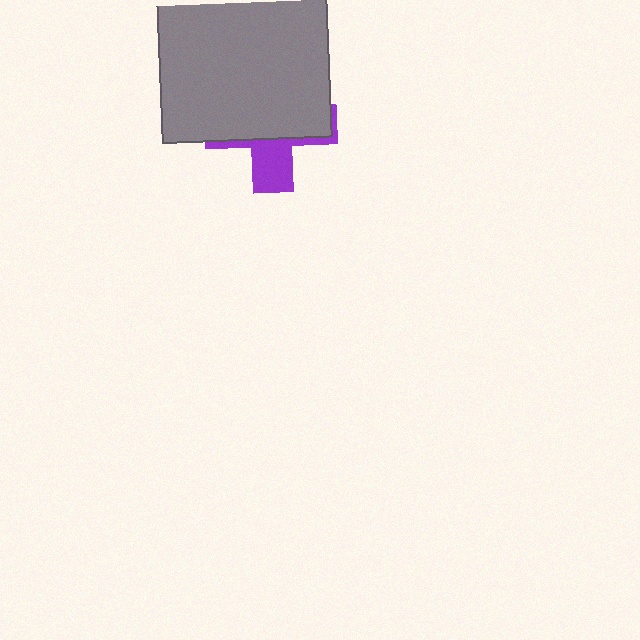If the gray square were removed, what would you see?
You would see the complete purple cross.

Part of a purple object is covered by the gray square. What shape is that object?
It is a cross.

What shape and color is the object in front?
The object in front is a gray square.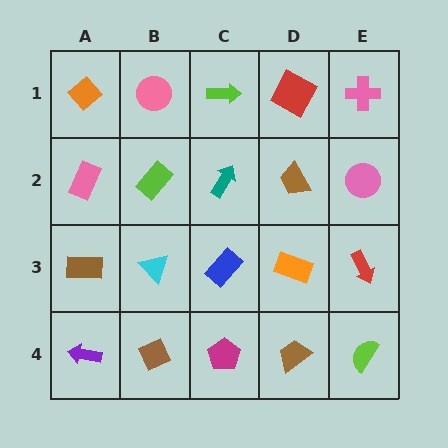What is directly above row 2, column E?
A pink cross.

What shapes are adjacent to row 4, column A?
A brown rectangle (row 3, column A), a brown diamond (row 4, column B).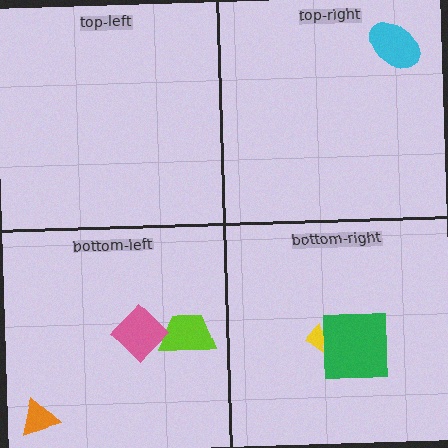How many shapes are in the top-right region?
1.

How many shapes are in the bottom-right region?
2.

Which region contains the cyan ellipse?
The top-right region.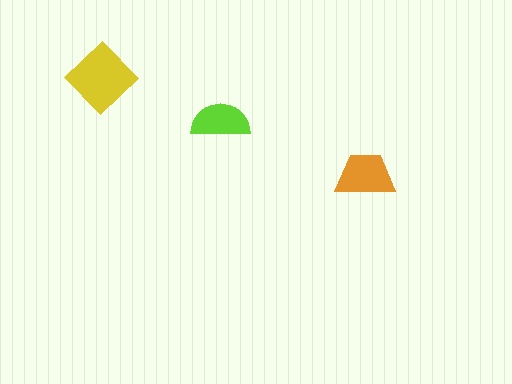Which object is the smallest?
The lime semicircle.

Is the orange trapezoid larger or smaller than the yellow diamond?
Smaller.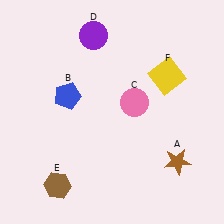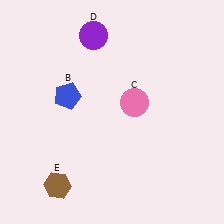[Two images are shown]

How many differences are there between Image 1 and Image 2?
There are 2 differences between the two images.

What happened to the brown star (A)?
The brown star (A) was removed in Image 2. It was in the bottom-right area of Image 1.